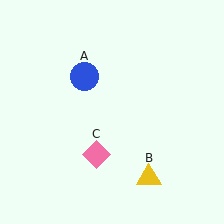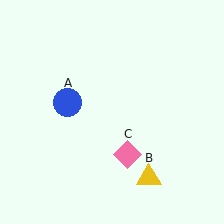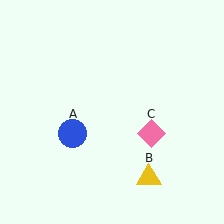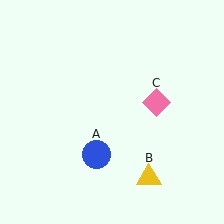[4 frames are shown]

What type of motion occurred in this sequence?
The blue circle (object A), pink diamond (object C) rotated counterclockwise around the center of the scene.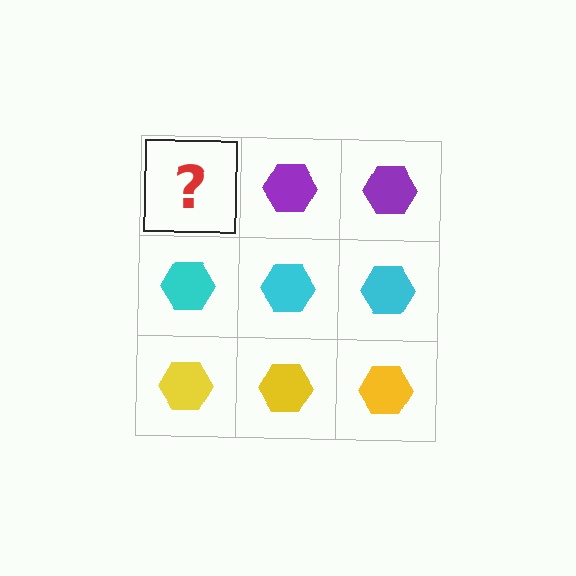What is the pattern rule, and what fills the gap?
The rule is that each row has a consistent color. The gap should be filled with a purple hexagon.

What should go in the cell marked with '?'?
The missing cell should contain a purple hexagon.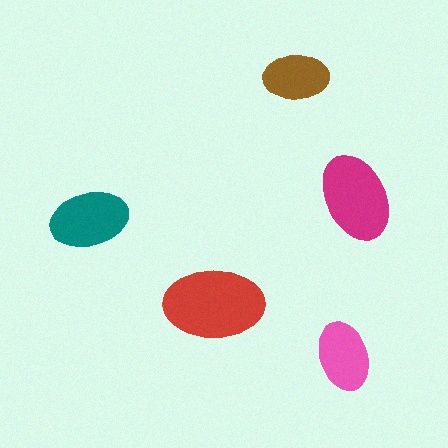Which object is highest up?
The brown ellipse is topmost.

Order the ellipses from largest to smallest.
the red one, the magenta one, the teal one, the pink one, the brown one.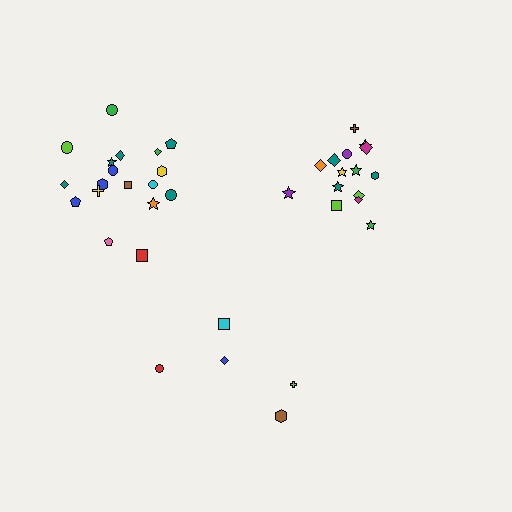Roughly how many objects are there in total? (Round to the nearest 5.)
Roughly 40 objects in total.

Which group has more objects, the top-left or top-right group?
The top-left group.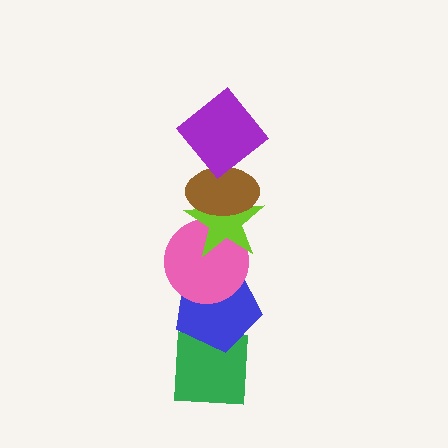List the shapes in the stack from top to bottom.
From top to bottom: the purple diamond, the brown ellipse, the lime star, the pink circle, the blue pentagon, the green square.